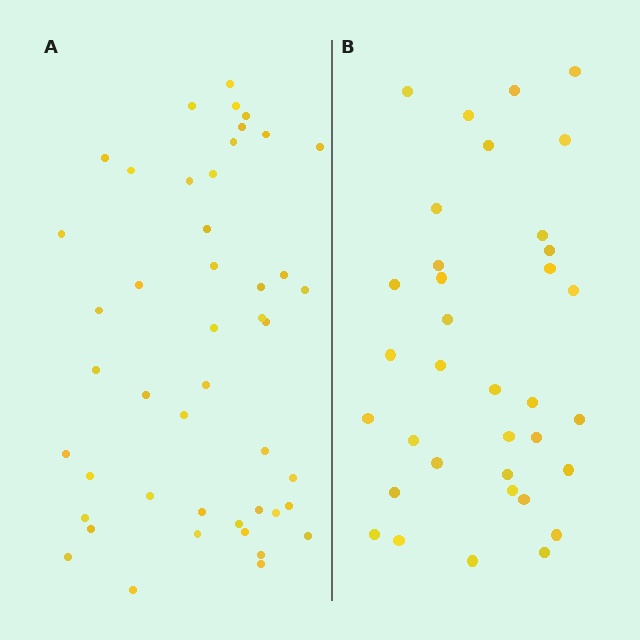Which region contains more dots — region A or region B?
Region A (the left region) has more dots.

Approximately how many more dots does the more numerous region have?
Region A has roughly 12 or so more dots than region B.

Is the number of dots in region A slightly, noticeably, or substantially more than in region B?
Region A has noticeably more, but not dramatically so. The ratio is roughly 1.3 to 1.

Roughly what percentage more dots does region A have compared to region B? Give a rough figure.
About 30% more.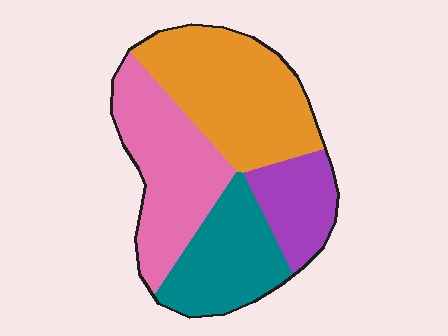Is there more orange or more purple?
Orange.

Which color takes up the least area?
Purple, at roughly 15%.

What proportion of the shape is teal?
Teal takes up about one fifth (1/5) of the shape.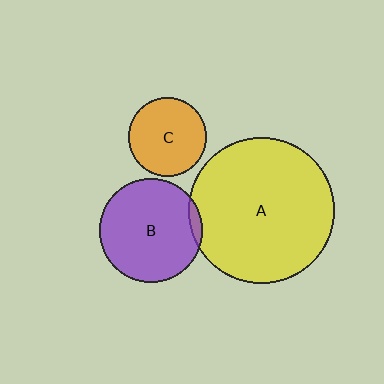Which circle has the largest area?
Circle A (yellow).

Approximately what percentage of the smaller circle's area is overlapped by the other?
Approximately 5%.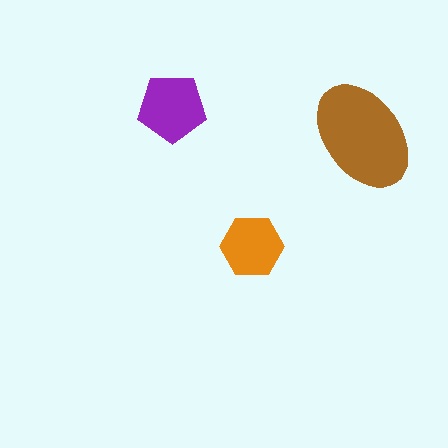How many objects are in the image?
There are 3 objects in the image.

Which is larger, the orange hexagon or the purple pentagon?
The purple pentagon.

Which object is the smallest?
The orange hexagon.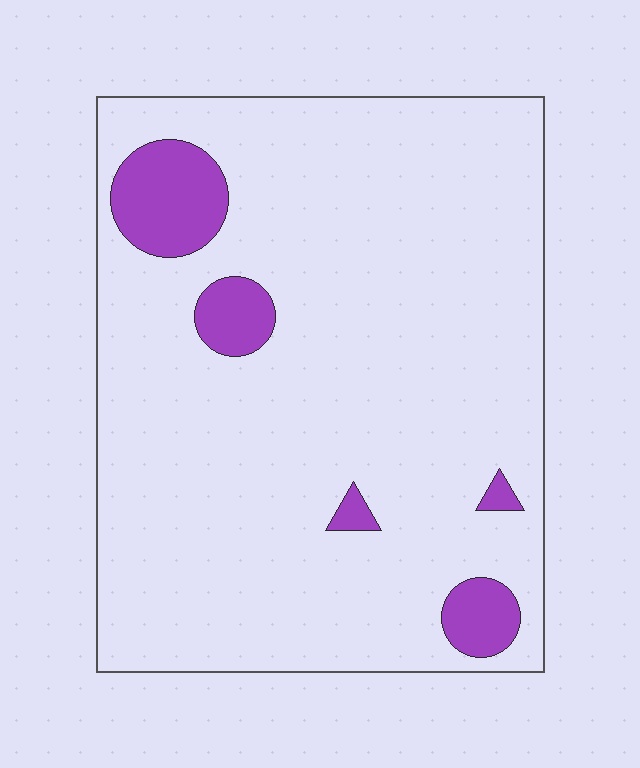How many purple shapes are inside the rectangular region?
5.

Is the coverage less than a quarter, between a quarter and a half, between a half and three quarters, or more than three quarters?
Less than a quarter.